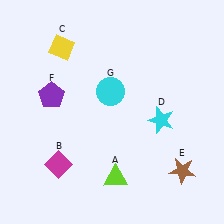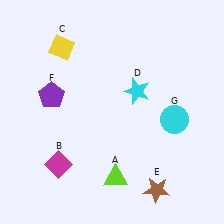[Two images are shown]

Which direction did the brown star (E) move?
The brown star (E) moved left.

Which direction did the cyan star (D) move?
The cyan star (D) moved up.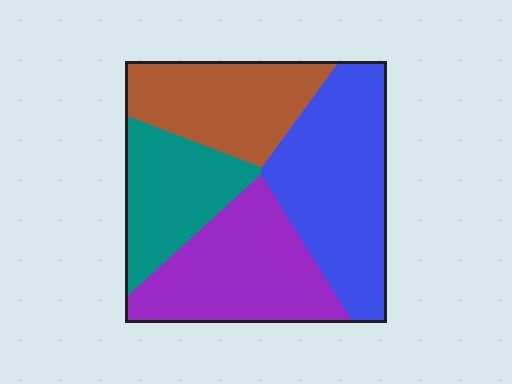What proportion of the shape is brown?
Brown covers roughly 20% of the shape.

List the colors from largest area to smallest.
From largest to smallest: blue, purple, brown, teal.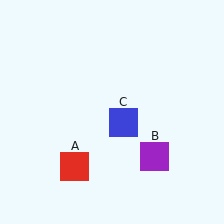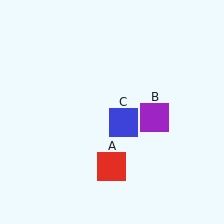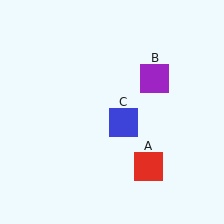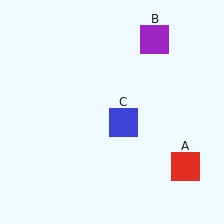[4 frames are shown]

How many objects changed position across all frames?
2 objects changed position: red square (object A), purple square (object B).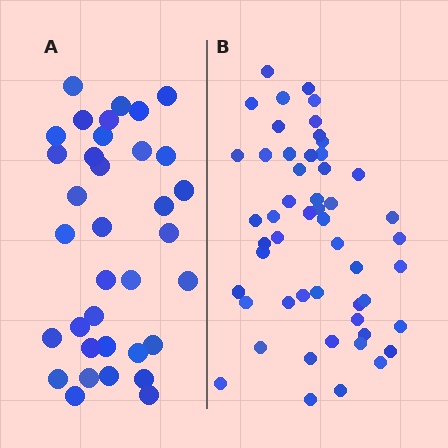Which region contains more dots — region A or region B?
Region B (the right region) has more dots.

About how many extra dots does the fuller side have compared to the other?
Region B has approximately 15 more dots than region A.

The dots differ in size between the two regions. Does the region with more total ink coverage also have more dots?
No. Region A has more total ink coverage because its dots are larger, but region B actually contains more individual dots. Total area can be misleading — the number of items is what matters here.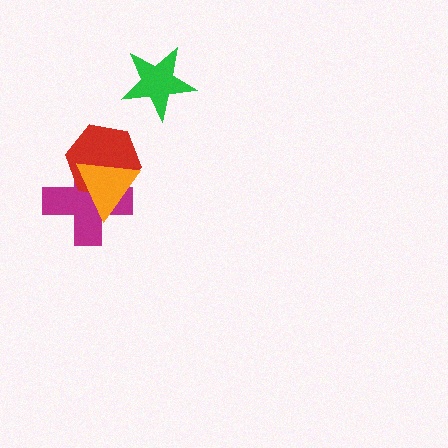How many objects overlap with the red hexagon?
2 objects overlap with the red hexagon.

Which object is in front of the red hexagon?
The orange triangle is in front of the red hexagon.